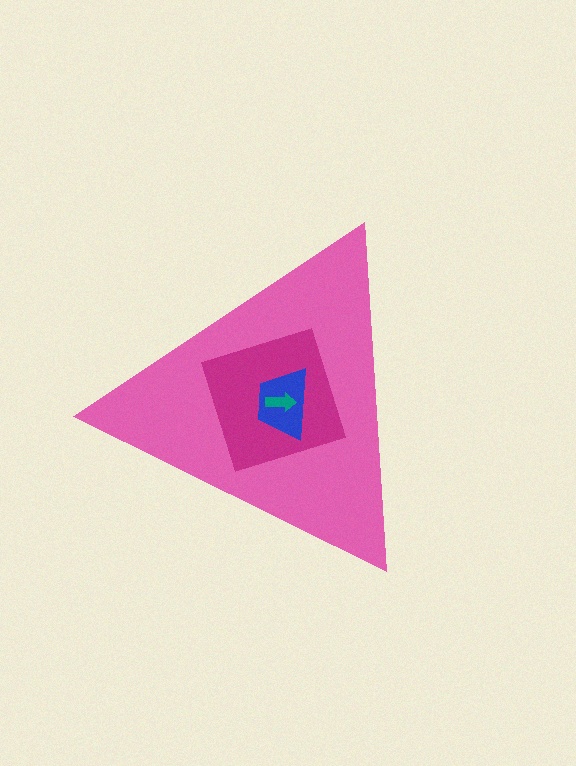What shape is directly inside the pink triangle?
The magenta diamond.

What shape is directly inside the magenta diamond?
The blue trapezoid.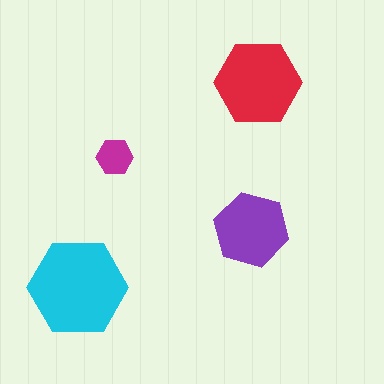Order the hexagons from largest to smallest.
the cyan one, the red one, the purple one, the magenta one.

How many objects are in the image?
There are 4 objects in the image.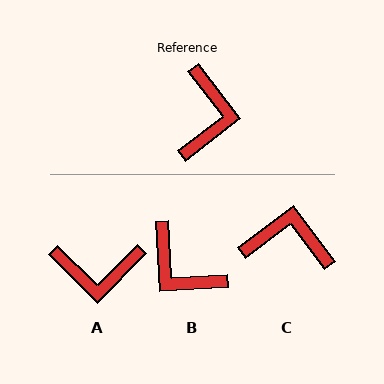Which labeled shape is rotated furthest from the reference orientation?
B, about 125 degrees away.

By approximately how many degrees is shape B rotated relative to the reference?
Approximately 125 degrees clockwise.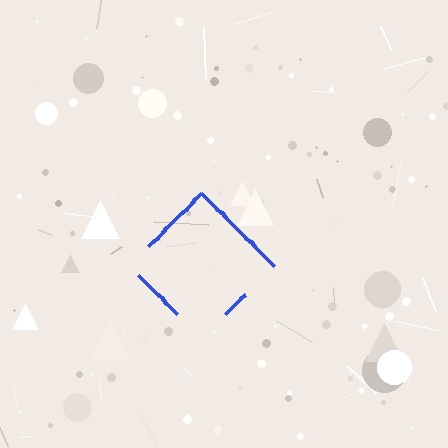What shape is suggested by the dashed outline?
The dashed outline suggests a diamond.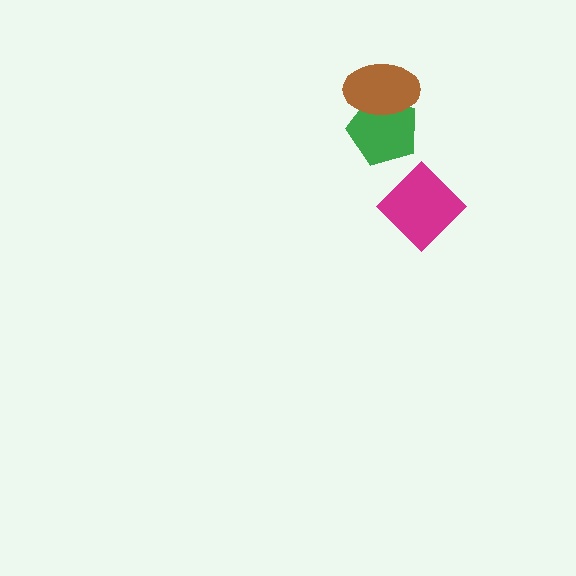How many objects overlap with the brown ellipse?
1 object overlaps with the brown ellipse.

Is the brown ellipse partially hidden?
No, no other shape covers it.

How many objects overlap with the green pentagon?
1 object overlaps with the green pentagon.